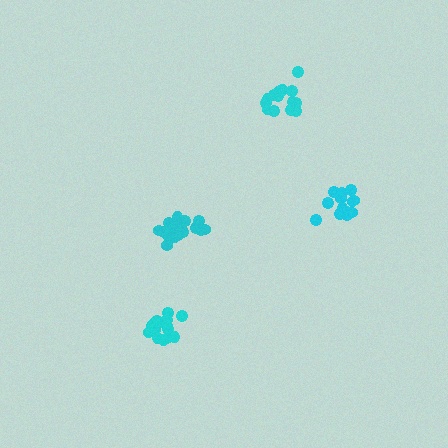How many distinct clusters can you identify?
There are 4 distinct clusters.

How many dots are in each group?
Group 1: 14 dots, Group 2: 13 dots, Group 3: 16 dots, Group 4: 15 dots (58 total).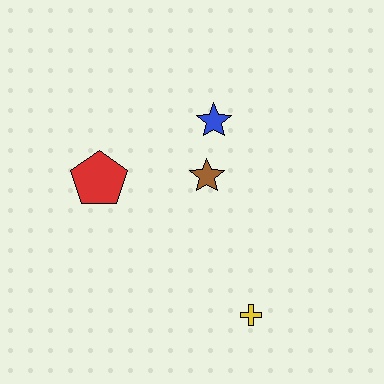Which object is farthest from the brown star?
The yellow cross is farthest from the brown star.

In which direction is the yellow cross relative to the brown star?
The yellow cross is below the brown star.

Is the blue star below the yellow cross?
No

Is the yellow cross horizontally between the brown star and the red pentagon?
No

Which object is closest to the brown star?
The blue star is closest to the brown star.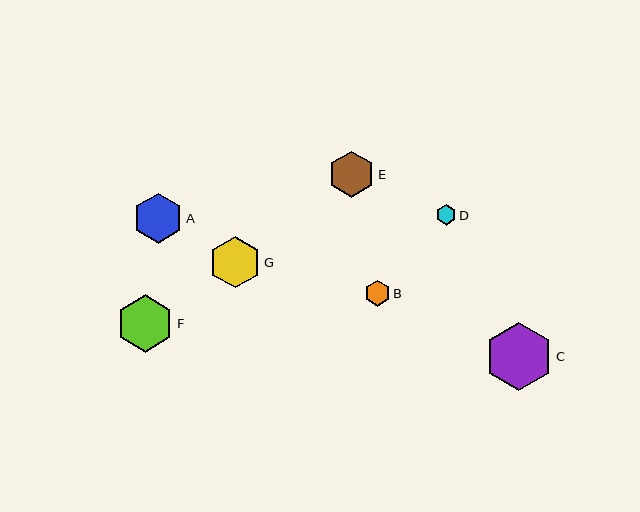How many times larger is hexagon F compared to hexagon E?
Hexagon F is approximately 1.2 times the size of hexagon E.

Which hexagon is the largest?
Hexagon C is the largest with a size of approximately 68 pixels.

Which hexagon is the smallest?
Hexagon D is the smallest with a size of approximately 20 pixels.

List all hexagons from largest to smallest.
From largest to smallest: C, F, G, A, E, B, D.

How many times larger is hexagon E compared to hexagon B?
Hexagon E is approximately 1.8 times the size of hexagon B.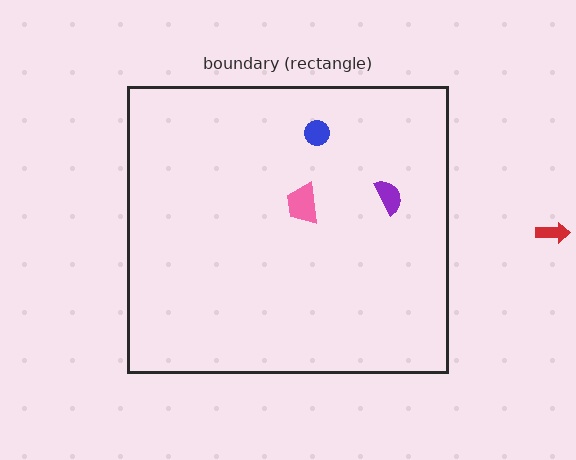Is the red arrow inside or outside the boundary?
Outside.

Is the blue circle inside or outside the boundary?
Inside.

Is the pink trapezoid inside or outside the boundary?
Inside.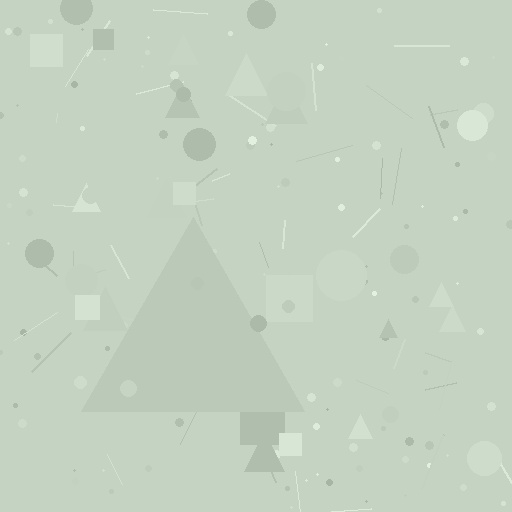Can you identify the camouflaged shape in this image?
The camouflaged shape is a triangle.